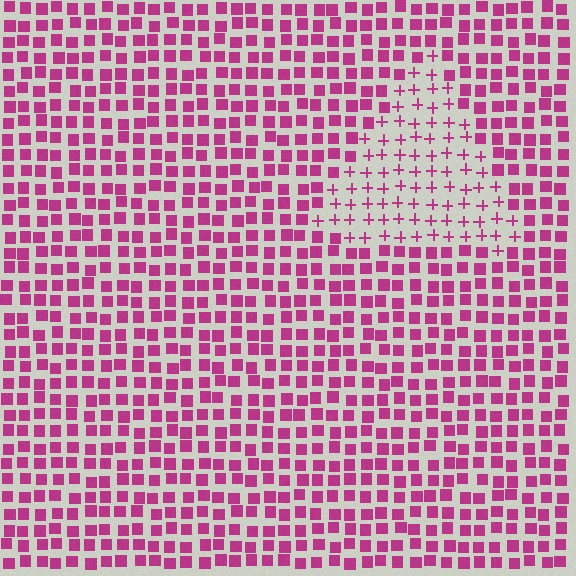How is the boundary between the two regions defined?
The boundary is defined by a change in element shape: plus signs inside vs. squares outside. All elements share the same color and spacing.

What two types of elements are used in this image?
The image uses plus signs inside the triangle region and squares outside it.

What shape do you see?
I see a triangle.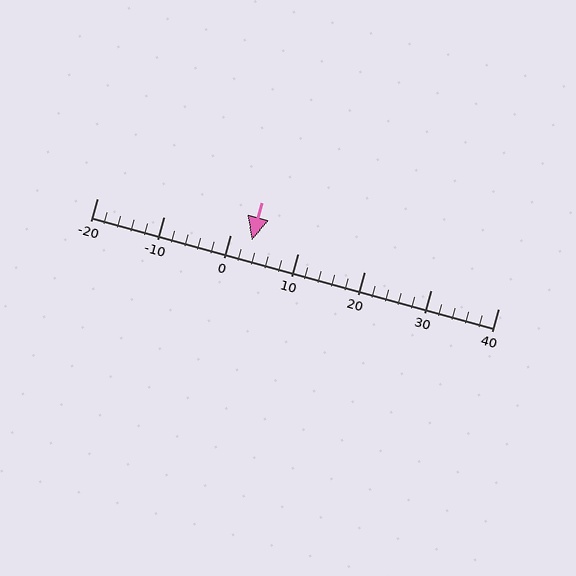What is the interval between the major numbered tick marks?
The major tick marks are spaced 10 units apart.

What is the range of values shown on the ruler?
The ruler shows values from -20 to 40.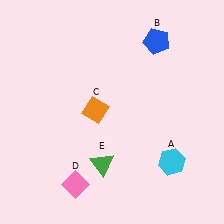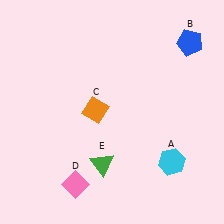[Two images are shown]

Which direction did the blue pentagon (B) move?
The blue pentagon (B) moved right.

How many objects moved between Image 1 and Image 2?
1 object moved between the two images.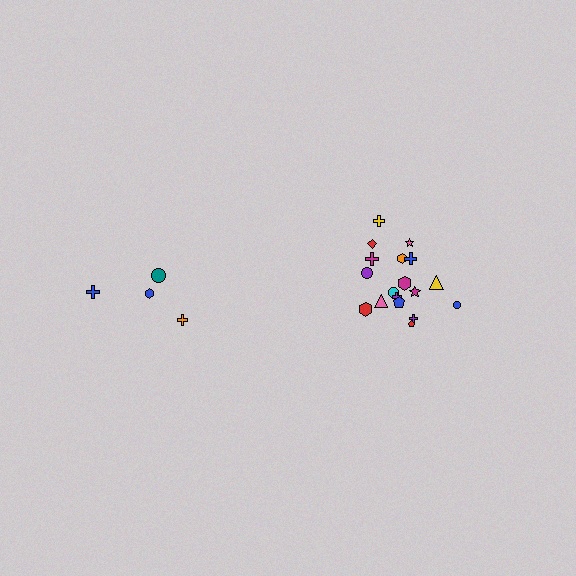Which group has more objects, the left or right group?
The right group.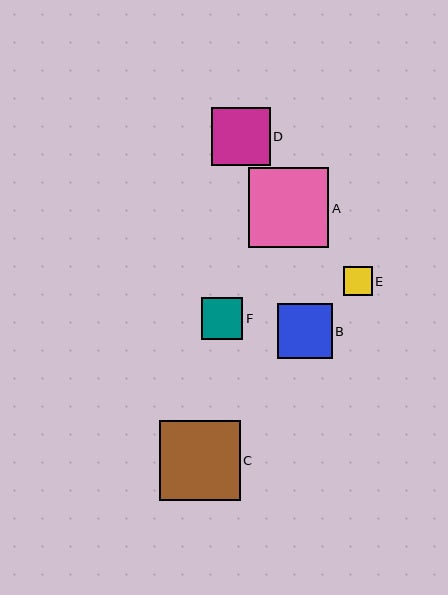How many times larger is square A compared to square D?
Square A is approximately 1.4 times the size of square D.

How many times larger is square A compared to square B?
Square A is approximately 1.5 times the size of square B.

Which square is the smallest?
Square E is the smallest with a size of approximately 29 pixels.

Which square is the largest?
Square C is the largest with a size of approximately 81 pixels.